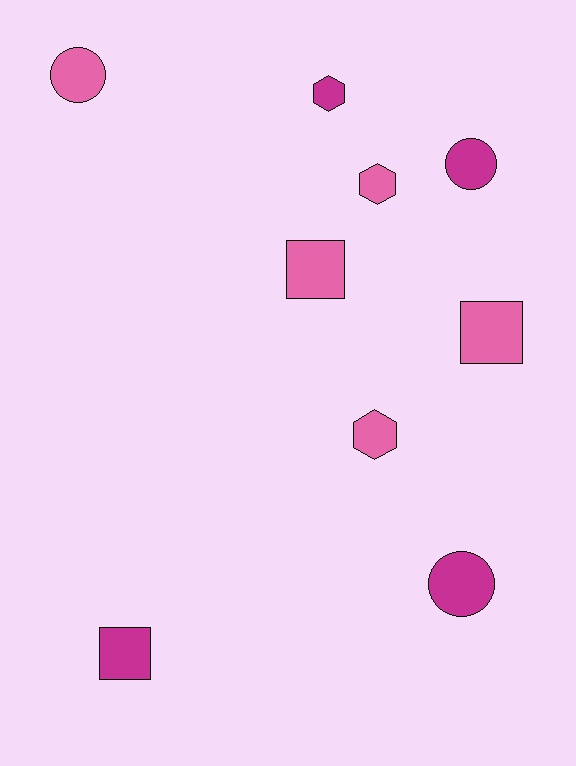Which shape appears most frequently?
Hexagon, with 3 objects.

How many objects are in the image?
There are 9 objects.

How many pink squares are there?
There are 2 pink squares.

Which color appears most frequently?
Pink, with 5 objects.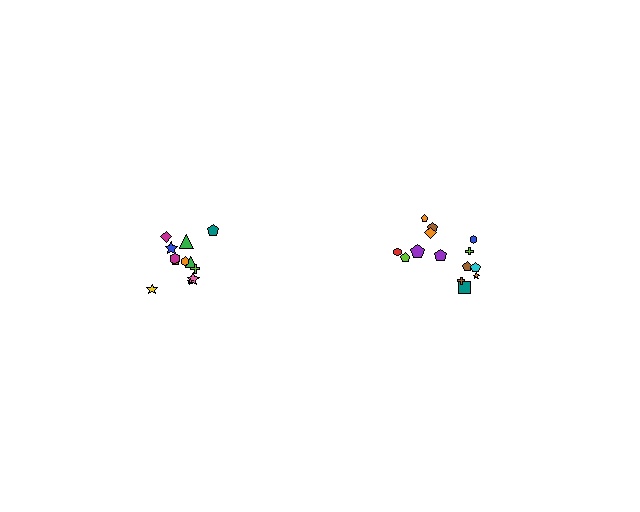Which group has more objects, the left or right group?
The right group.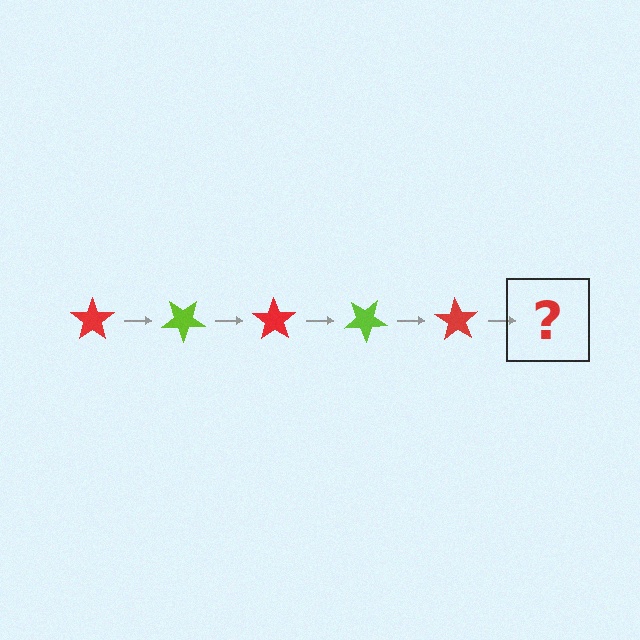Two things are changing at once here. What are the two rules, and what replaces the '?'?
The two rules are that it rotates 35 degrees each step and the color cycles through red and lime. The '?' should be a lime star, rotated 175 degrees from the start.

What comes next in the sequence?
The next element should be a lime star, rotated 175 degrees from the start.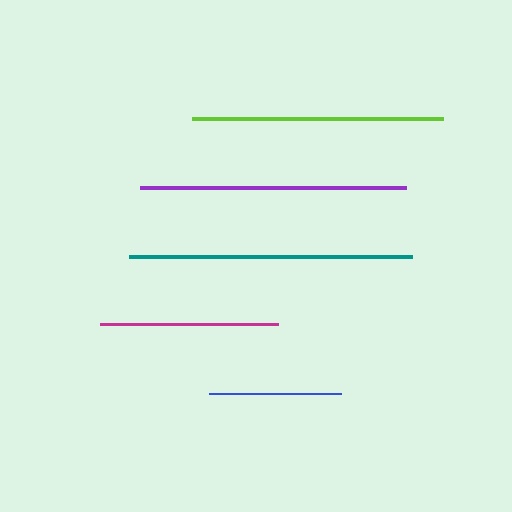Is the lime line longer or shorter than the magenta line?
The lime line is longer than the magenta line.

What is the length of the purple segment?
The purple segment is approximately 266 pixels long.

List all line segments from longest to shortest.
From longest to shortest: teal, purple, lime, magenta, blue.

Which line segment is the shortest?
The blue line is the shortest at approximately 132 pixels.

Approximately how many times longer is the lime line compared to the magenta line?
The lime line is approximately 1.4 times the length of the magenta line.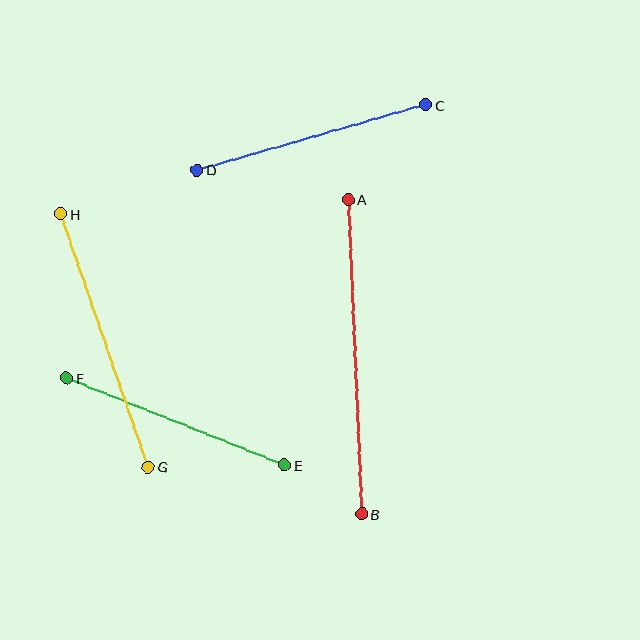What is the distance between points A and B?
The distance is approximately 315 pixels.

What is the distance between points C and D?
The distance is approximately 238 pixels.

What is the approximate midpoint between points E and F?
The midpoint is at approximately (175, 422) pixels.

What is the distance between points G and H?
The distance is approximately 268 pixels.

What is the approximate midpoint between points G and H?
The midpoint is at approximately (104, 340) pixels.